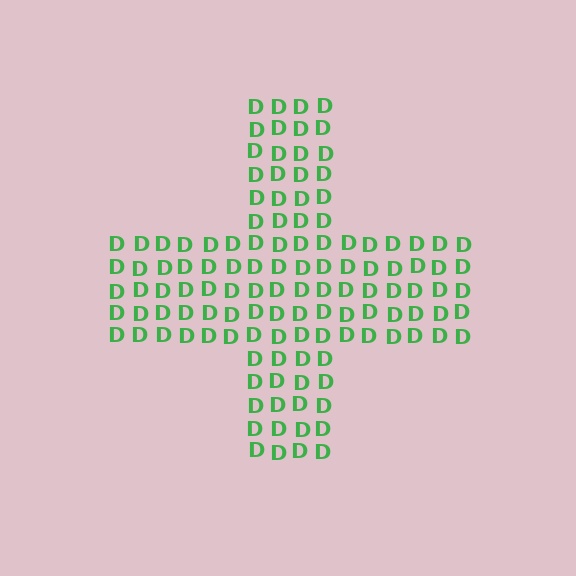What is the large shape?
The large shape is a cross.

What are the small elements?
The small elements are letter D's.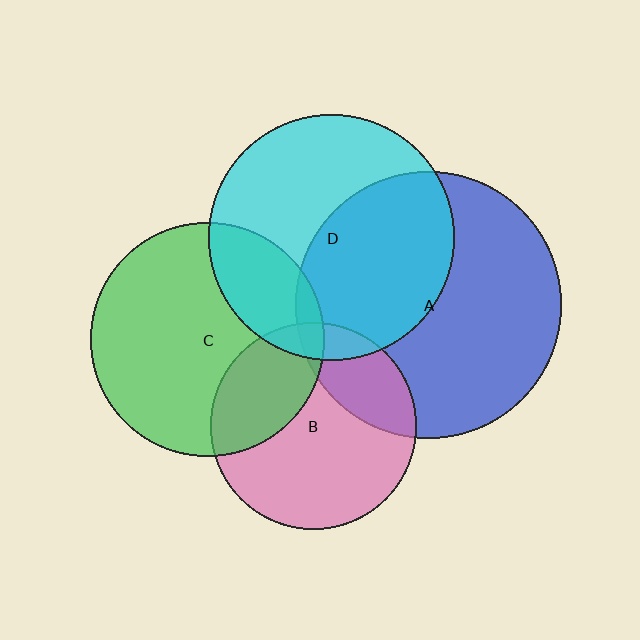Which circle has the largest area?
Circle A (blue).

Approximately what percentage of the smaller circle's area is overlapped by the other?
Approximately 45%.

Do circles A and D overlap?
Yes.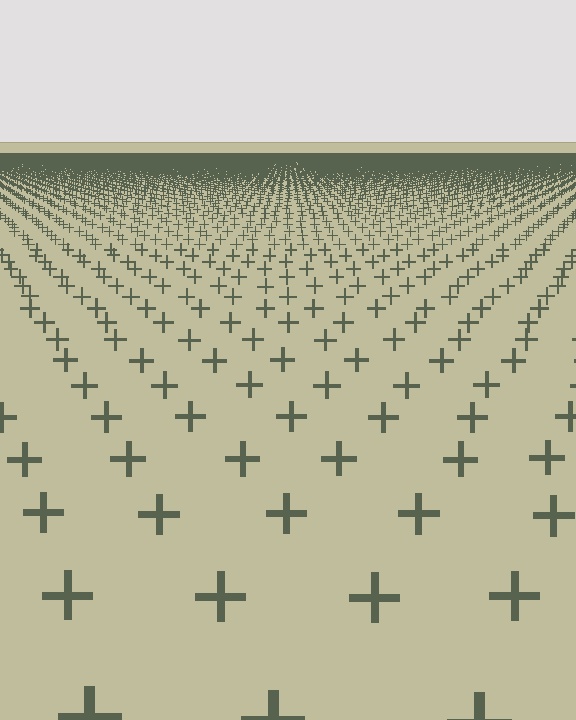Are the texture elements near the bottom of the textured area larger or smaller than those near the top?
Larger. Near the bottom, elements are closer to the viewer and appear at a bigger on-screen size.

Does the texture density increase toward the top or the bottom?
Density increases toward the top.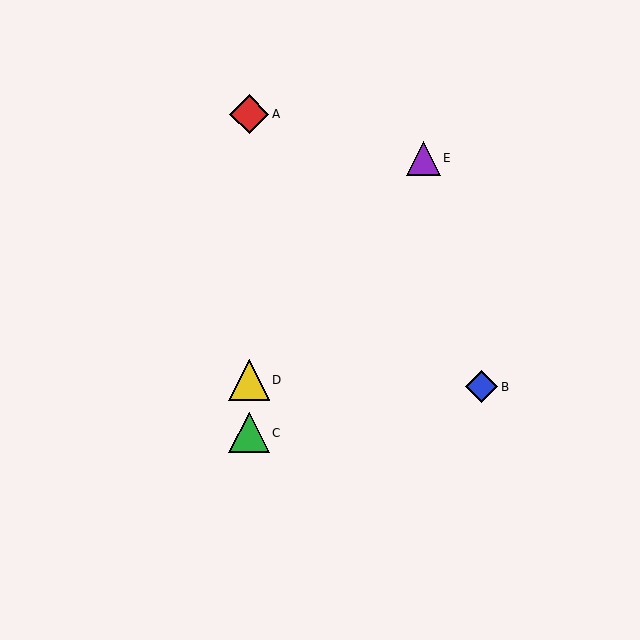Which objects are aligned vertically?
Objects A, C, D are aligned vertically.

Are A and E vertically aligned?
No, A is at x≈249 and E is at x≈423.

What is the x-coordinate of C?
Object C is at x≈249.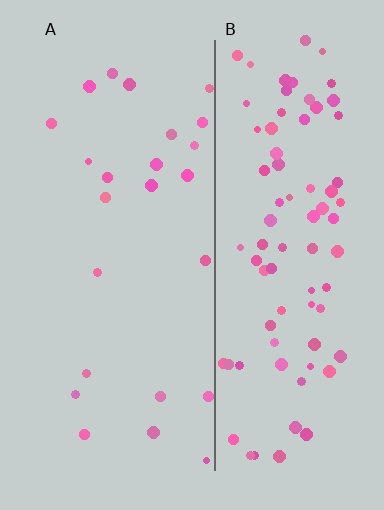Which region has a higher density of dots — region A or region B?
B (the right).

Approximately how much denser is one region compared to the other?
Approximately 3.6× — region B over region A.